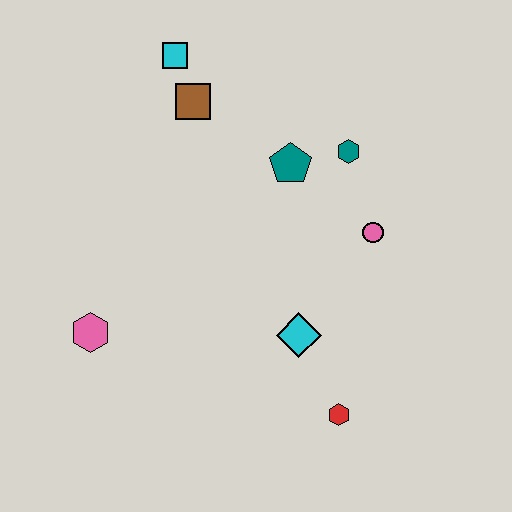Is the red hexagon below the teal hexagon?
Yes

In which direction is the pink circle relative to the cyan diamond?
The pink circle is above the cyan diamond.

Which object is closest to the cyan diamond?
The red hexagon is closest to the cyan diamond.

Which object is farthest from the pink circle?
The pink hexagon is farthest from the pink circle.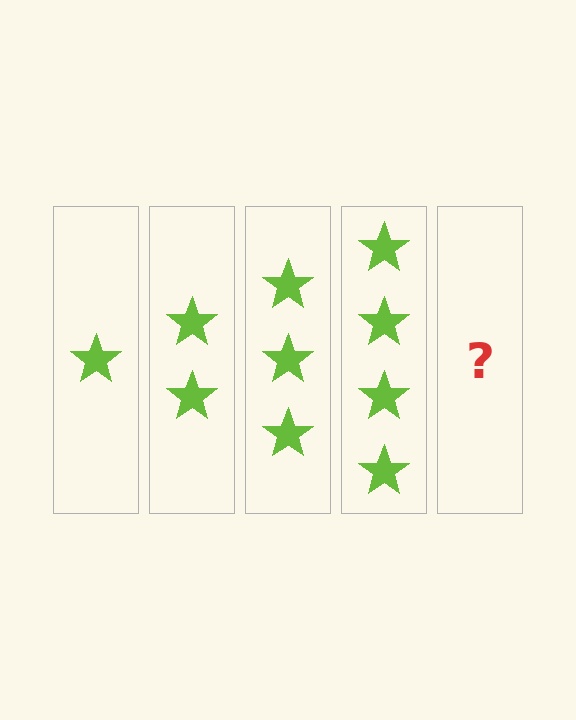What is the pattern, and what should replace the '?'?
The pattern is that each step adds one more star. The '?' should be 5 stars.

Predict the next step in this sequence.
The next step is 5 stars.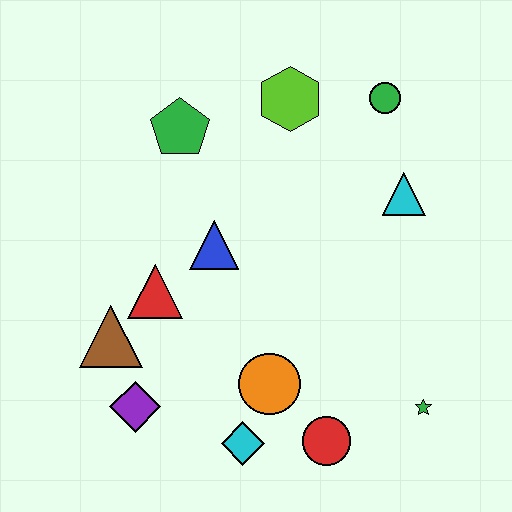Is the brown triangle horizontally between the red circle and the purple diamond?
No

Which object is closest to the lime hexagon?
The green circle is closest to the lime hexagon.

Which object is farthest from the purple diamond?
The green circle is farthest from the purple diamond.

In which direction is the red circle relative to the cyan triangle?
The red circle is below the cyan triangle.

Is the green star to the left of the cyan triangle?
No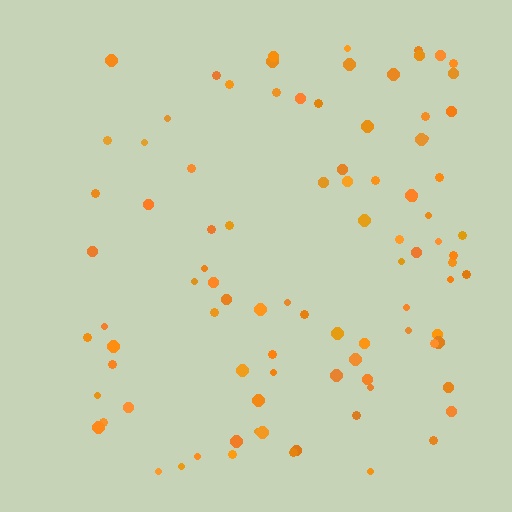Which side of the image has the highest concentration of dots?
The right.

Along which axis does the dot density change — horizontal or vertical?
Horizontal.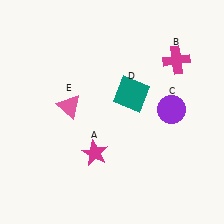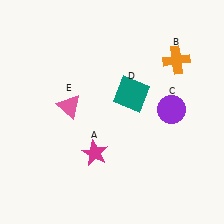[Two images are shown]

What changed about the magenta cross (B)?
In Image 1, B is magenta. In Image 2, it changed to orange.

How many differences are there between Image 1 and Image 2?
There is 1 difference between the two images.